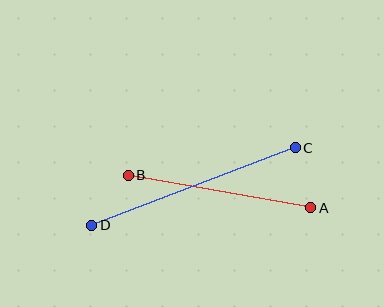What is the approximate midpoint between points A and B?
The midpoint is at approximately (220, 191) pixels.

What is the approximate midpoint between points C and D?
The midpoint is at approximately (193, 187) pixels.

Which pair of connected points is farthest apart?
Points C and D are farthest apart.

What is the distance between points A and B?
The distance is approximately 185 pixels.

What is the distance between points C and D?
The distance is approximately 218 pixels.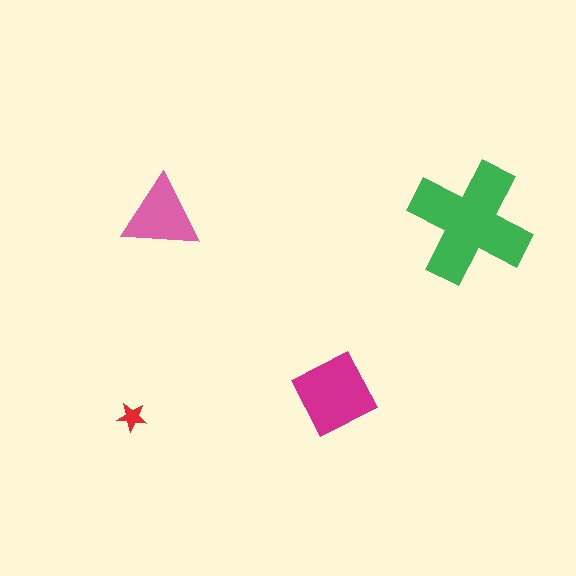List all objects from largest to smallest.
The green cross, the magenta diamond, the pink triangle, the red star.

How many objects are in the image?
There are 4 objects in the image.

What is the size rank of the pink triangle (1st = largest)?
3rd.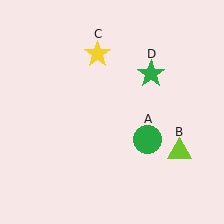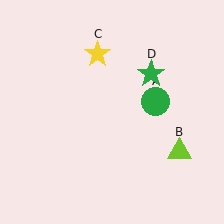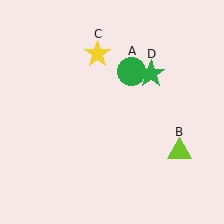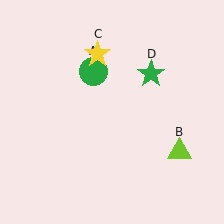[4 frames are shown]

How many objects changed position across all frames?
1 object changed position: green circle (object A).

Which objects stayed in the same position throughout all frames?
Lime triangle (object B) and yellow star (object C) and green star (object D) remained stationary.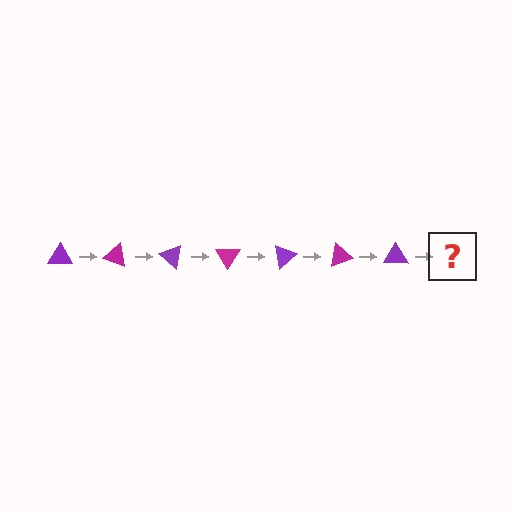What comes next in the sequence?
The next element should be a magenta triangle, rotated 140 degrees from the start.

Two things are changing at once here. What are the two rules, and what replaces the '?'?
The two rules are that it rotates 20 degrees each step and the color cycles through purple and magenta. The '?' should be a magenta triangle, rotated 140 degrees from the start.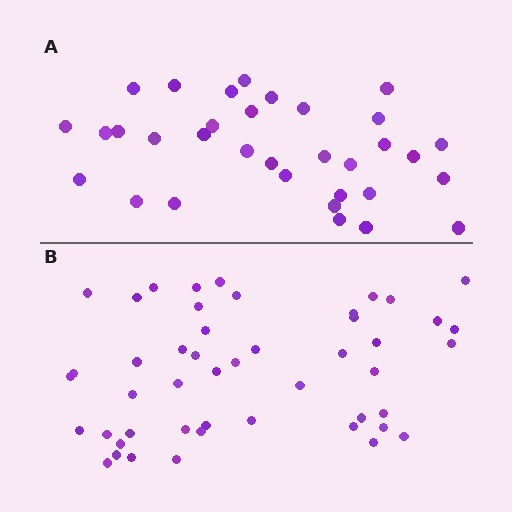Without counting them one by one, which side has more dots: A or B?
Region B (the bottom region) has more dots.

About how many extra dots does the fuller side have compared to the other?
Region B has approximately 15 more dots than region A.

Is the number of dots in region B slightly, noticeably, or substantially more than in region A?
Region B has substantially more. The ratio is roughly 1.5 to 1.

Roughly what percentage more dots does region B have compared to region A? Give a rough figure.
About 45% more.